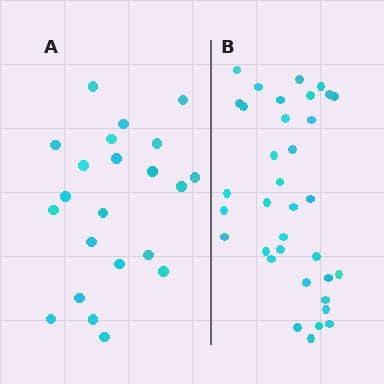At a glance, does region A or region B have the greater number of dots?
Region B (the right region) has more dots.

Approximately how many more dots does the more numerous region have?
Region B has approximately 15 more dots than region A.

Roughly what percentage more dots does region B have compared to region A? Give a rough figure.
About 60% more.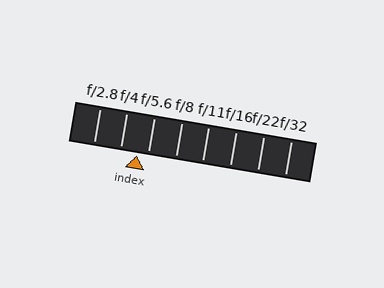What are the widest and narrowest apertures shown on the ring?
The widest aperture shown is f/2.8 and the narrowest is f/32.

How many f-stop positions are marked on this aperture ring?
There are 8 f-stop positions marked.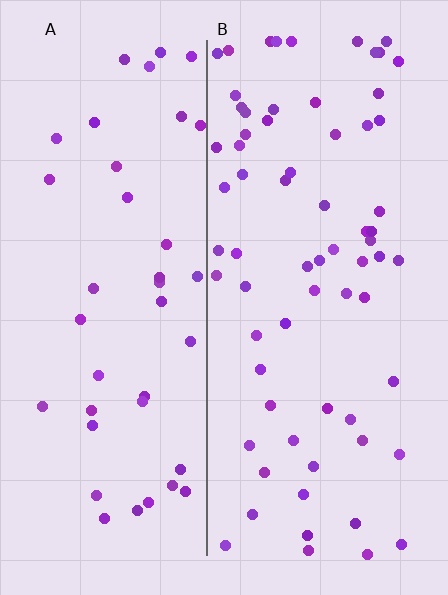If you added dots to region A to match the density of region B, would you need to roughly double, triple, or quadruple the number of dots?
Approximately double.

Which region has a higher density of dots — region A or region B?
B (the right).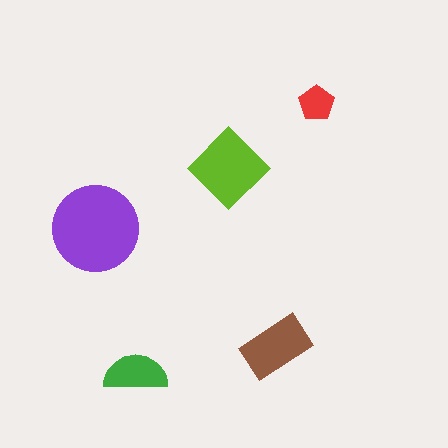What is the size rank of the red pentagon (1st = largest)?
5th.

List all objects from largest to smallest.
The purple circle, the lime diamond, the brown rectangle, the green semicircle, the red pentagon.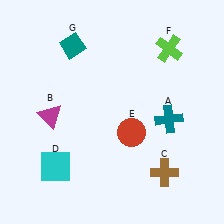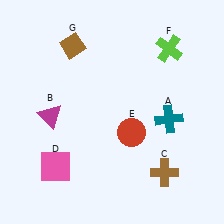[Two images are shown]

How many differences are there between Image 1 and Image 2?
There are 2 differences between the two images.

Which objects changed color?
D changed from cyan to pink. G changed from teal to brown.